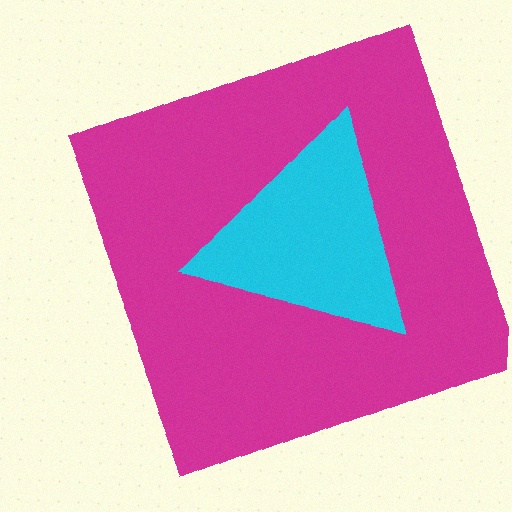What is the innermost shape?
The cyan triangle.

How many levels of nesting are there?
2.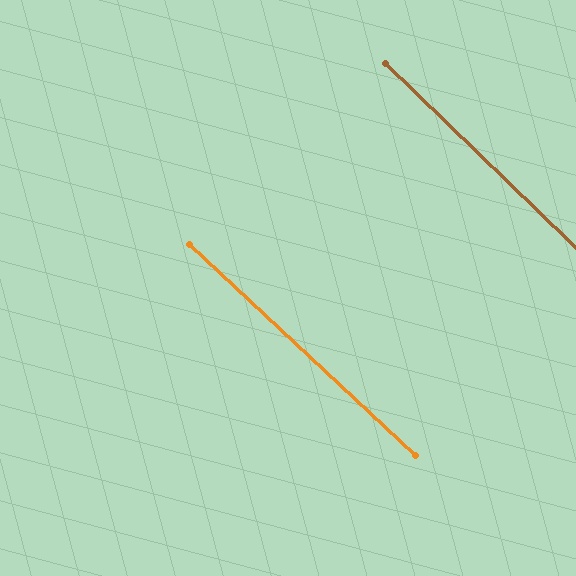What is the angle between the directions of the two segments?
Approximately 1 degree.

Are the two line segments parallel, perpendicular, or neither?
Parallel — their directions differ by only 1.1°.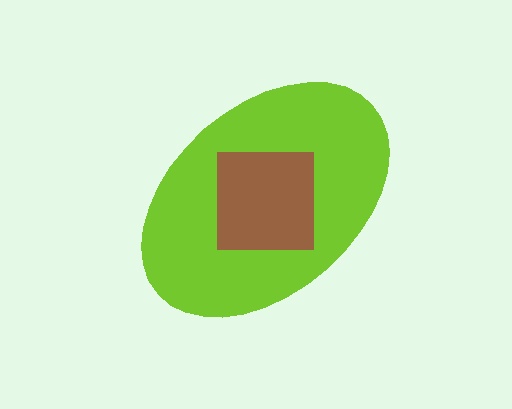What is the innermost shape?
The brown square.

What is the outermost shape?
The lime ellipse.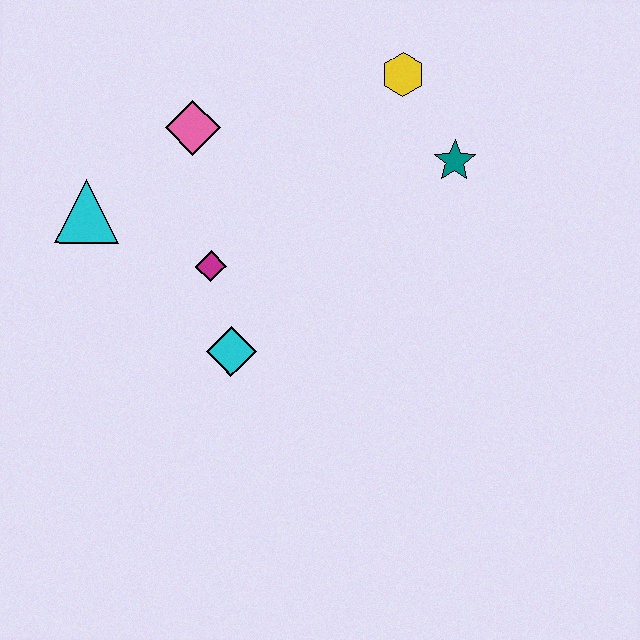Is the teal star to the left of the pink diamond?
No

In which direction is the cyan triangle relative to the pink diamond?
The cyan triangle is to the left of the pink diamond.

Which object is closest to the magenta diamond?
The cyan diamond is closest to the magenta diamond.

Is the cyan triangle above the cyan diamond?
Yes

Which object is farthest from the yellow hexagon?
The cyan triangle is farthest from the yellow hexagon.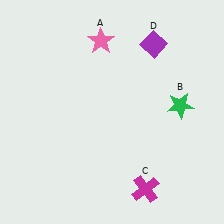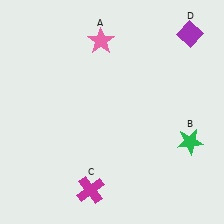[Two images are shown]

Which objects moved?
The objects that moved are: the green star (B), the magenta cross (C), the purple diamond (D).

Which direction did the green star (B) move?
The green star (B) moved down.